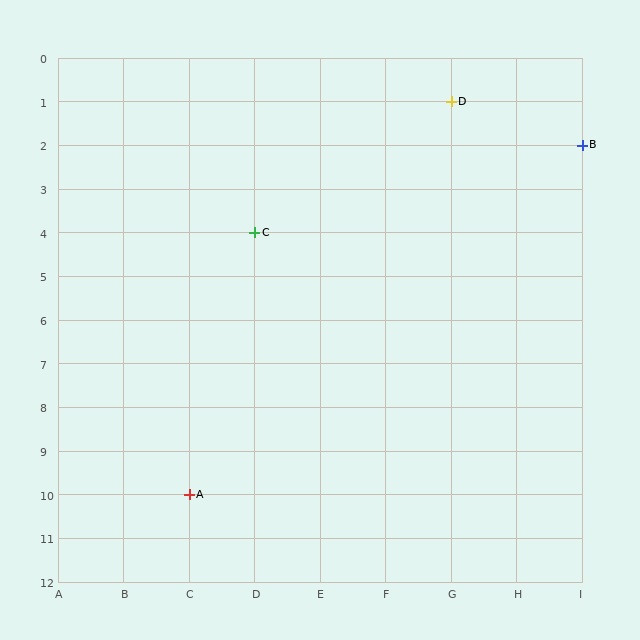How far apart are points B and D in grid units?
Points B and D are 2 columns and 1 row apart (about 2.2 grid units diagonally).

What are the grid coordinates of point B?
Point B is at grid coordinates (I, 2).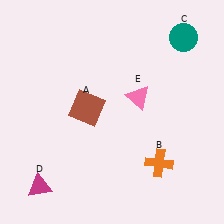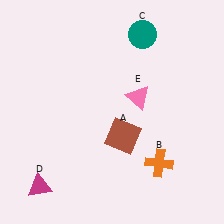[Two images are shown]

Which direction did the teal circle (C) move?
The teal circle (C) moved left.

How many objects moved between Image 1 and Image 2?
2 objects moved between the two images.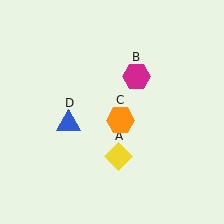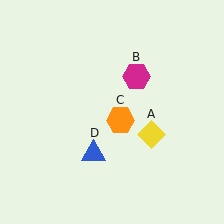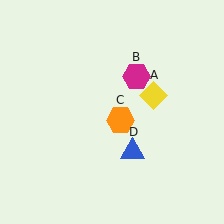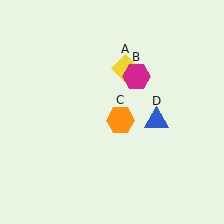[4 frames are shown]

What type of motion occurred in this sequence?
The yellow diamond (object A), blue triangle (object D) rotated counterclockwise around the center of the scene.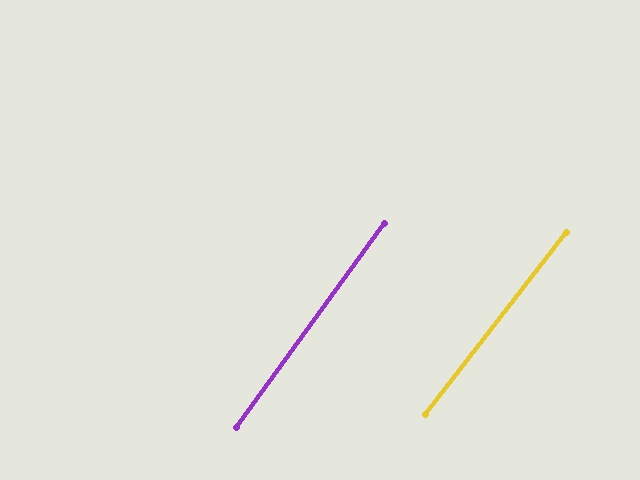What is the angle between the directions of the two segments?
Approximately 2 degrees.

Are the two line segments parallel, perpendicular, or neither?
Parallel — their directions differ by only 1.7°.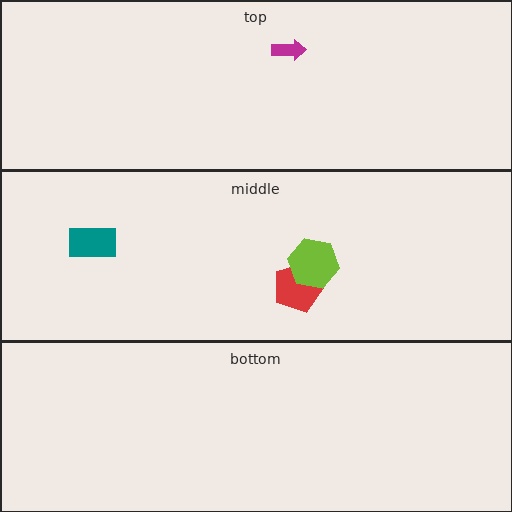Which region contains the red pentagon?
The middle region.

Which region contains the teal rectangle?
The middle region.